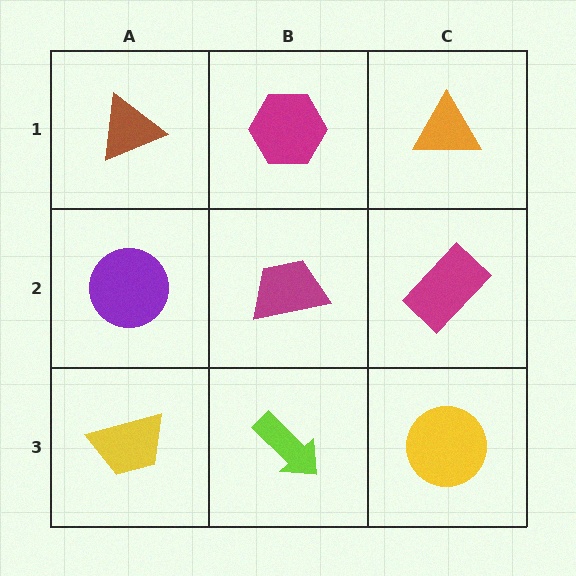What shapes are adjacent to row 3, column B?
A magenta trapezoid (row 2, column B), a yellow trapezoid (row 3, column A), a yellow circle (row 3, column C).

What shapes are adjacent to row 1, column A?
A purple circle (row 2, column A), a magenta hexagon (row 1, column B).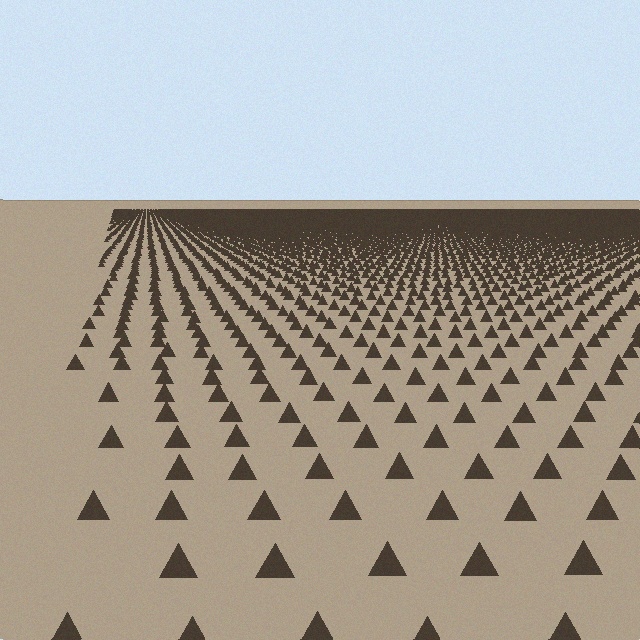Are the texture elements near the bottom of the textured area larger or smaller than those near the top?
Larger. Near the bottom, elements are closer to the viewer and appear at a bigger on-screen size.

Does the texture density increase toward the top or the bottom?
Density increases toward the top.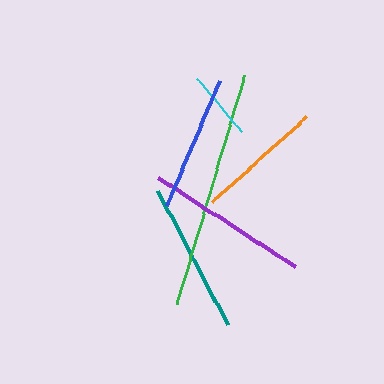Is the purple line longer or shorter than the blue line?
The purple line is longer than the blue line.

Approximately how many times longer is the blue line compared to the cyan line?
The blue line is approximately 1.9 times the length of the cyan line.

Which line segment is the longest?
The green line is the longest at approximately 239 pixels.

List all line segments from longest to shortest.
From longest to shortest: green, purple, teal, blue, orange, cyan.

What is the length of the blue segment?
The blue segment is approximately 134 pixels long.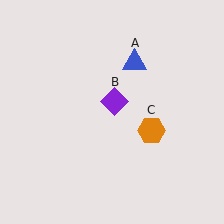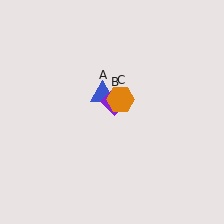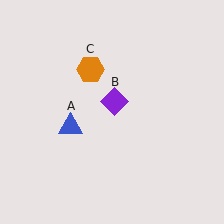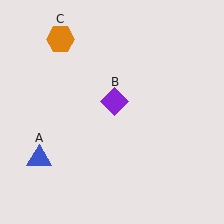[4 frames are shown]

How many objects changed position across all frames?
2 objects changed position: blue triangle (object A), orange hexagon (object C).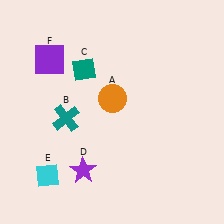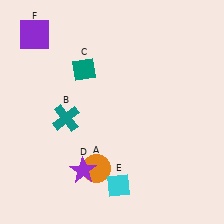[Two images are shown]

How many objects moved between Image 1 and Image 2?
3 objects moved between the two images.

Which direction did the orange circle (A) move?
The orange circle (A) moved down.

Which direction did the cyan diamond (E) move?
The cyan diamond (E) moved right.